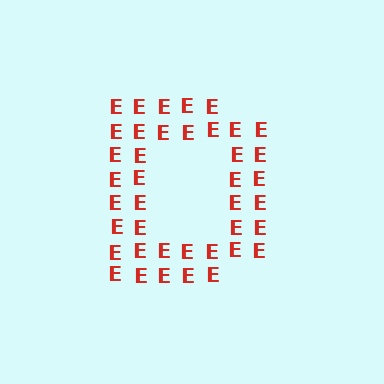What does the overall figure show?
The overall figure shows the letter D.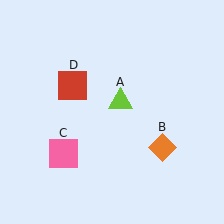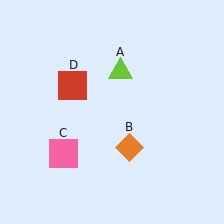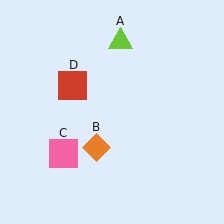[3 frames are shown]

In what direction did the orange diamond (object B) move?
The orange diamond (object B) moved left.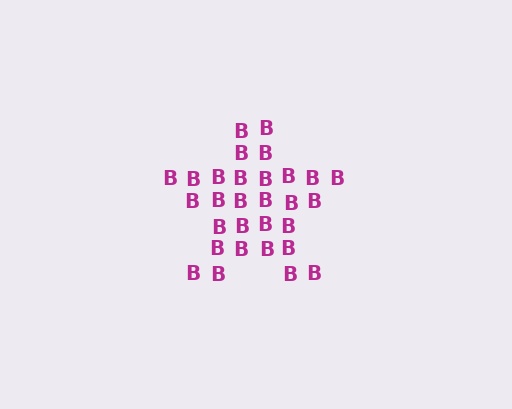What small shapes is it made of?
It is made of small letter B's.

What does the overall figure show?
The overall figure shows a star.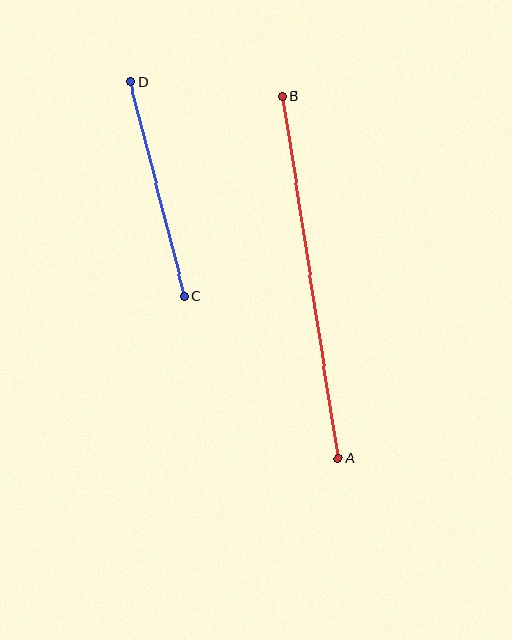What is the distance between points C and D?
The distance is approximately 222 pixels.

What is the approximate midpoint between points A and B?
The midpoint is at approximately (310, 277) pixels.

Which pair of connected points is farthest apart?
Points A and B are farthest apart.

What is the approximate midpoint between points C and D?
The midpoint is at approximately (157, 189) pixels.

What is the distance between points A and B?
The distance is approximately 366 pixels.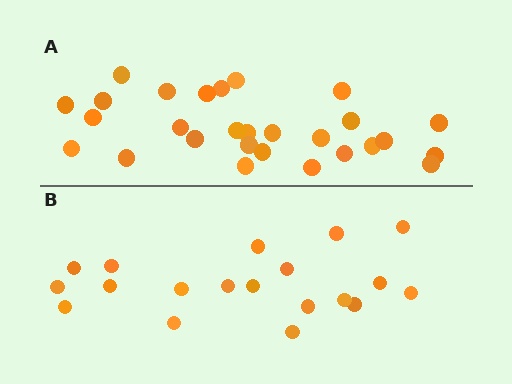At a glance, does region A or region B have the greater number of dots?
Region A (the top region) has more dots.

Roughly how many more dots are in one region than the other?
Region A has roughly 8 or so more dots than region B.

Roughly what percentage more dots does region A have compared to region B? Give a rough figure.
About 45% more.